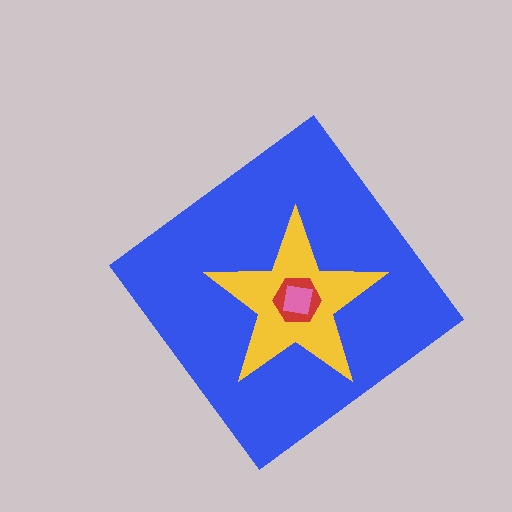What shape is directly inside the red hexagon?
The pink square.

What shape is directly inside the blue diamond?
The yellow star.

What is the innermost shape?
The pink square.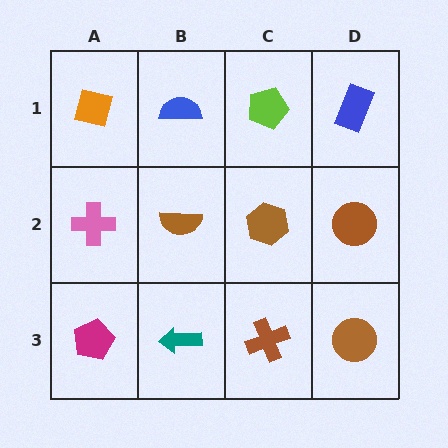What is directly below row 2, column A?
A magenta pentagon.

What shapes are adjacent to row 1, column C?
A brown hexagon (row 2, column C), a blue semicircle (row 1, column B), a blue rectangle (row 1, column D).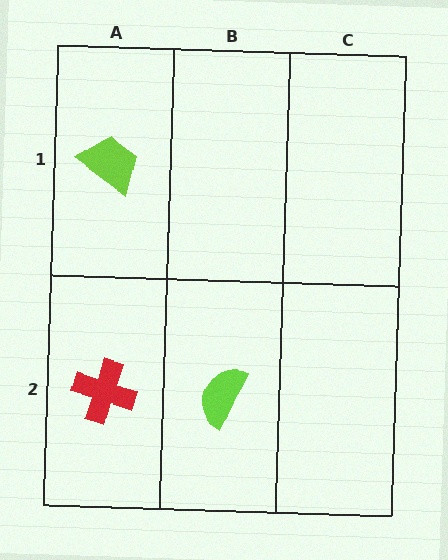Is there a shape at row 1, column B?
No, that cell is empty.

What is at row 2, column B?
A lime semicircle.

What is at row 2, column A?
A red cross.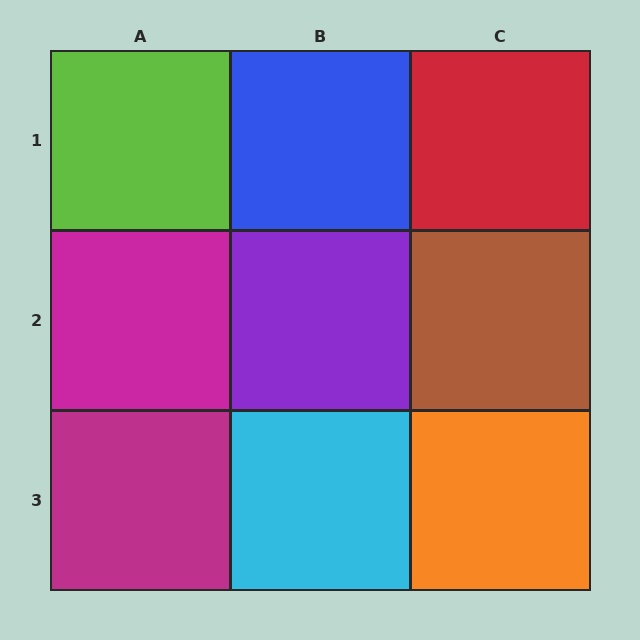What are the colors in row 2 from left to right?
Magenta, purple, brown.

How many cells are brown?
1 cell is brown.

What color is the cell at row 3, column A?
Magenta.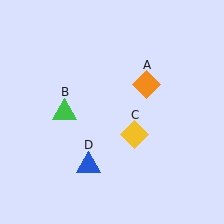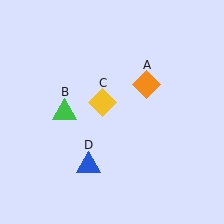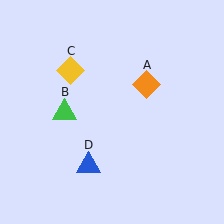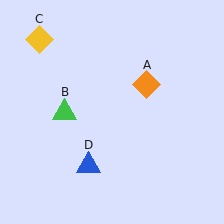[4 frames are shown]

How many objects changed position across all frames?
1 object changed position: yellow diamond (object C).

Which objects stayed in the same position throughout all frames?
Orange diamond (object A) and green triangle (object B) and blue triangle (object D) remained stationary.